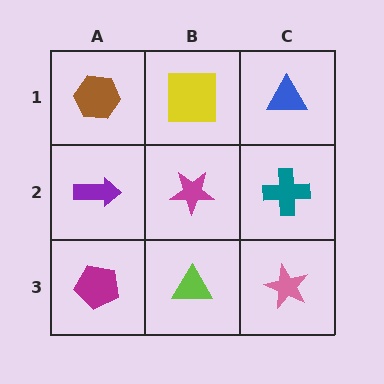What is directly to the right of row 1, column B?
A blue triangle.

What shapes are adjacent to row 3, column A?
A purple arrow (row 2, column A), a lime triangle (row 3, column B).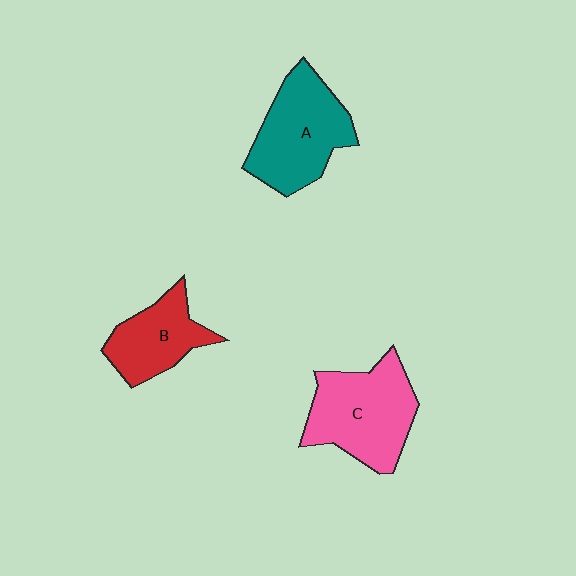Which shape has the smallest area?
Shape B (red).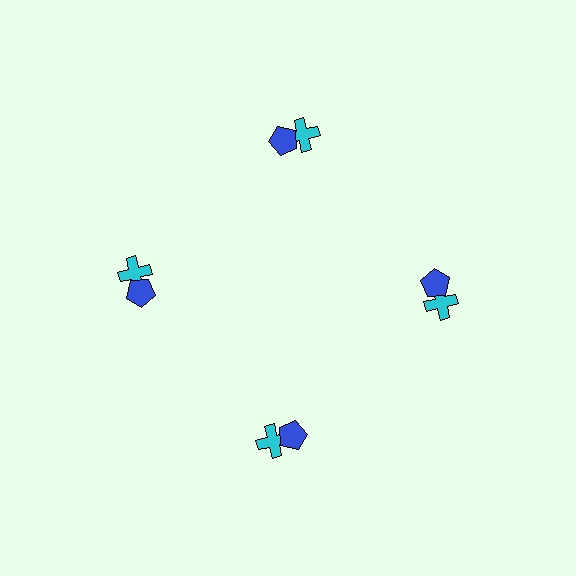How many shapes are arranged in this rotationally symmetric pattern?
There are 8 shapes, arranged in 4 groups of 2.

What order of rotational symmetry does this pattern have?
This pattern has 4-fold rotational symmetry.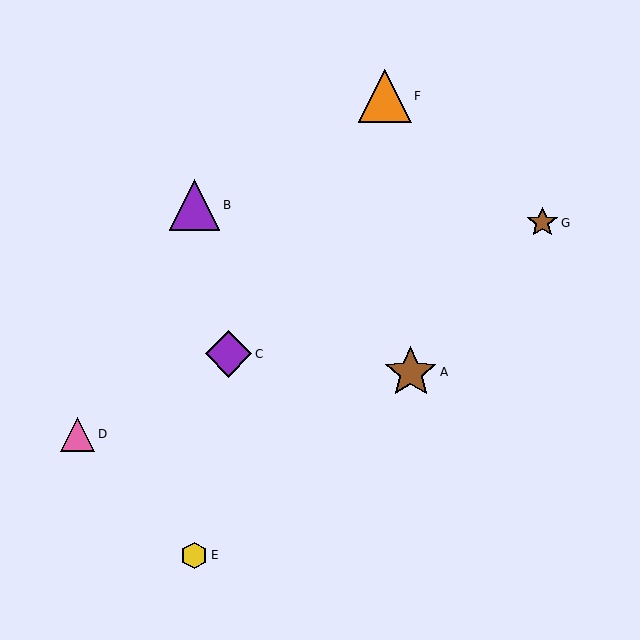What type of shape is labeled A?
Shape A is a brown star.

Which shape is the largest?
The brown star (labeled A) is the largest.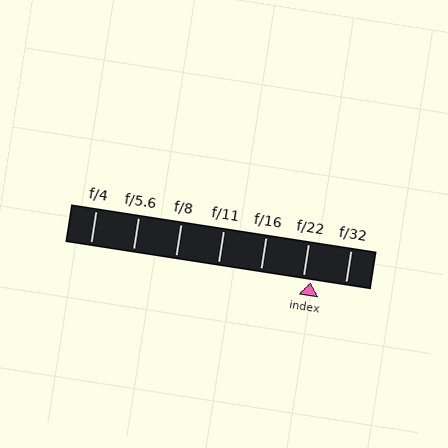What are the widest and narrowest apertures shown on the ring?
The widest aperture shown is f/4 and the narrowest is f/32.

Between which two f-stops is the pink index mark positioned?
The index mark is between f/22 and f/32.